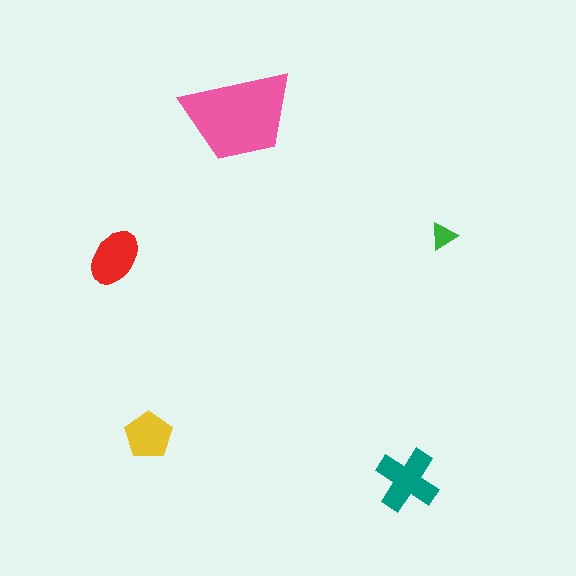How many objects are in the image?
There are 5 objects in the image.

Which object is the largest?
The pink trapezoid.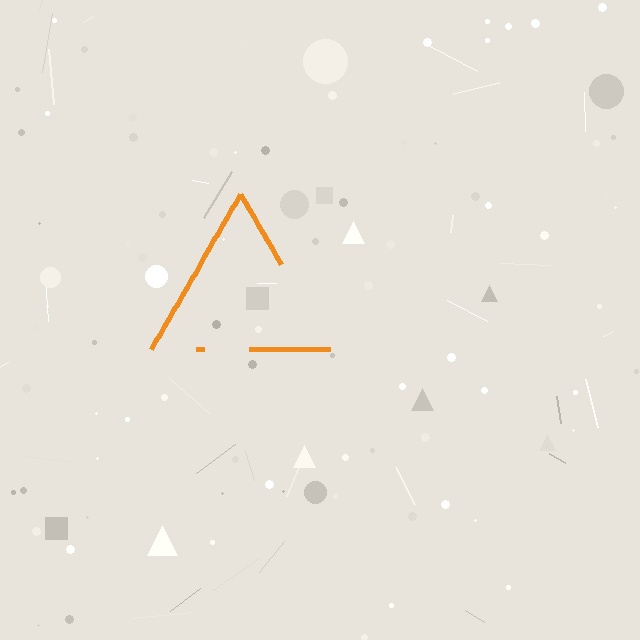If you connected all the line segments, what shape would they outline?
They would outline a triangle.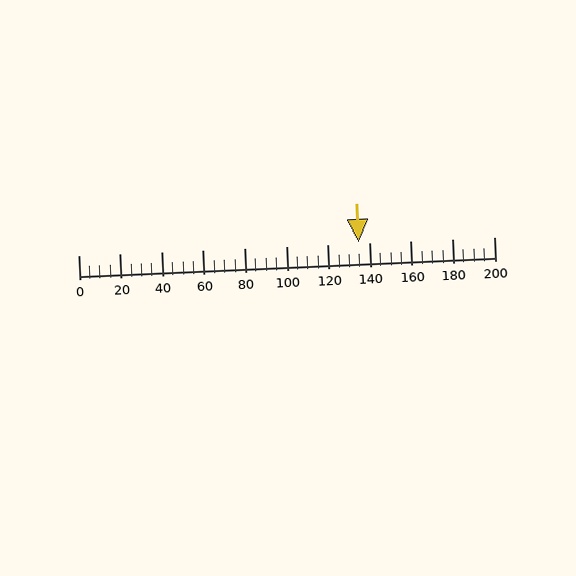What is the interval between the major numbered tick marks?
The major tick marks are spaced 20 units apart.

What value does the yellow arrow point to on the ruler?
The yellow arrow points to approximately 135.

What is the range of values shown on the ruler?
The ruler shows values from 0 to 200.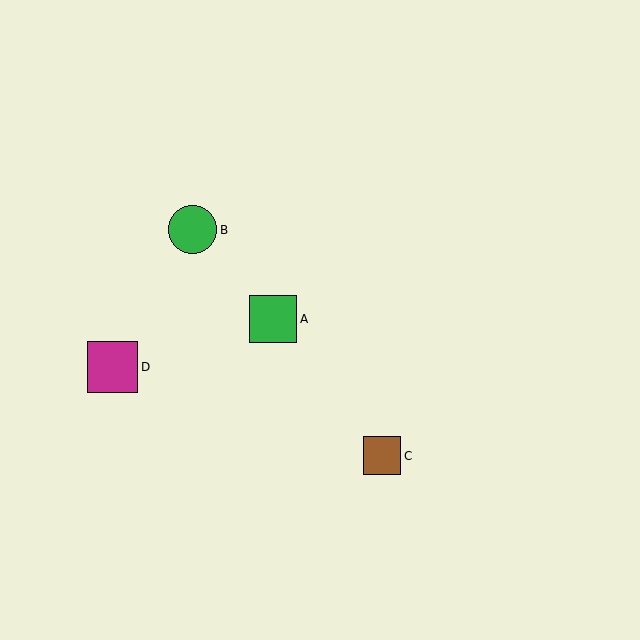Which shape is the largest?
The magenta square (labeled D) is the largest.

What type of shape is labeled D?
Shape D is a magenta square.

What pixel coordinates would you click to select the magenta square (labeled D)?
Click at (112, 367) to select the magenta square D.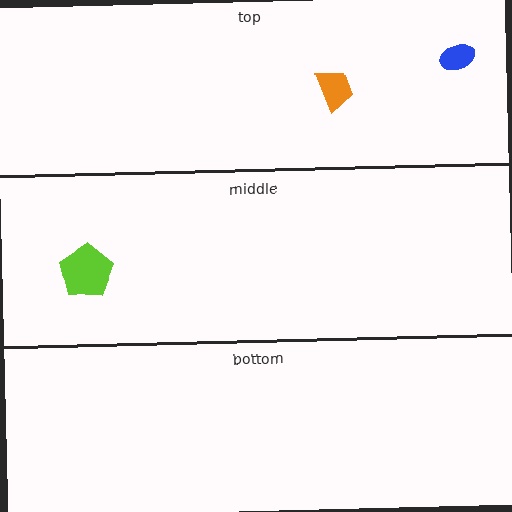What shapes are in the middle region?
The lime pentagon.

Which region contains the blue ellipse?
The top region.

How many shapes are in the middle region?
1.